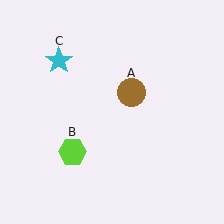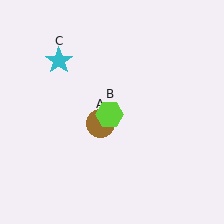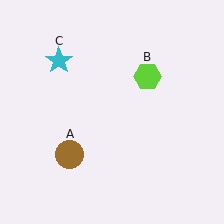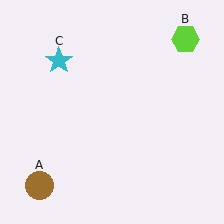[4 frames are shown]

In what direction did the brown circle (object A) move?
The brown circle (object A) moved down and to the left.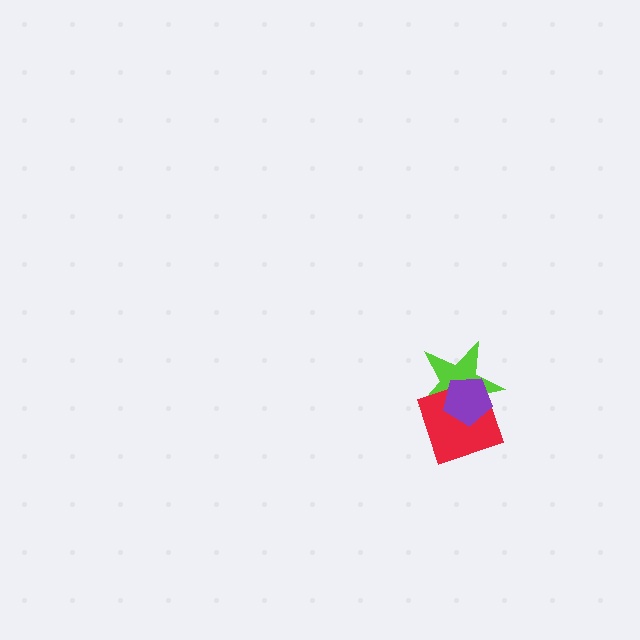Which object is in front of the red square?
The purple pentagon is in front of the red square.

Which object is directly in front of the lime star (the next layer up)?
The red square is directly in front of the lime star.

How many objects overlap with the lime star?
2 objects overlap with the lime star.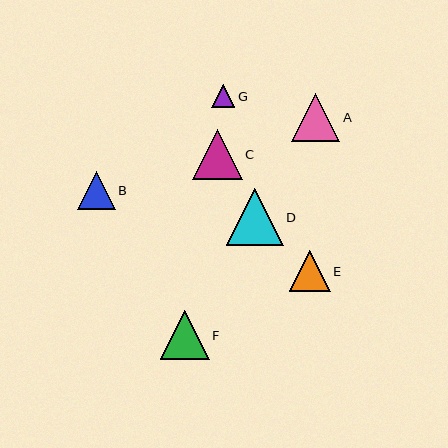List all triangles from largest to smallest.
From largest to smallest: D, C, F, A, E, B, G.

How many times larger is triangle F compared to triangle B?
Triangle F is approximately 1.3 times the size of triangle B.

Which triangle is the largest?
Triangle D is the largest with a size of approximately 57 pixels.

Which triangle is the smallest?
Triangle G is the smallest with a size of approximately 23 pixels.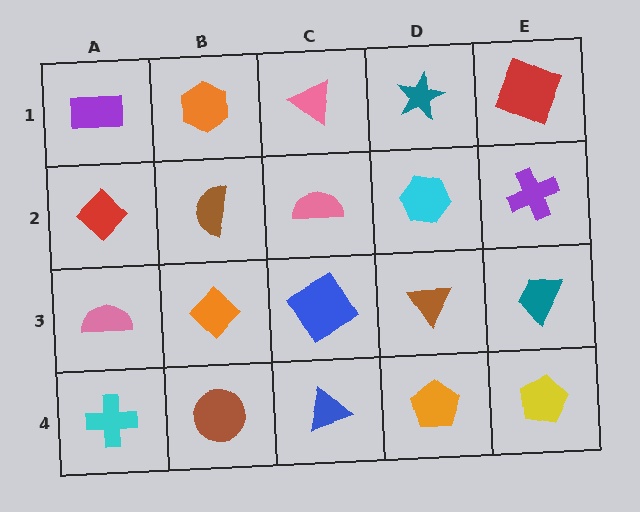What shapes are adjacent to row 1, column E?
A purple cross (row 2, column E), a teal star (row 1, column D).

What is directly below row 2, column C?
A blue diamond.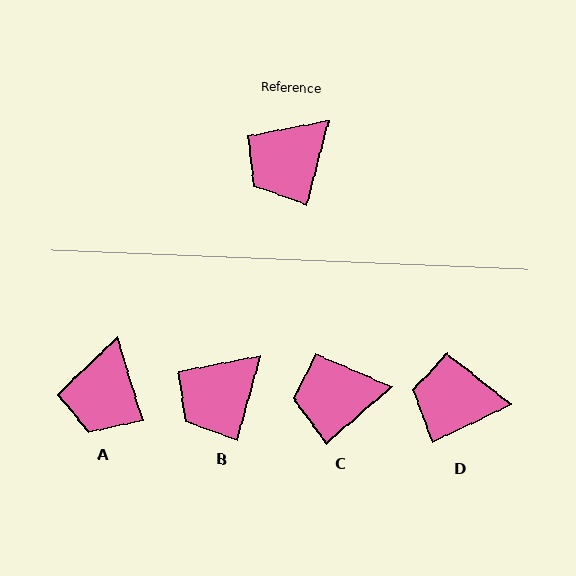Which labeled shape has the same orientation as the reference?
B.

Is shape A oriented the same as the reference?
No, it is off by about 32 degrees.